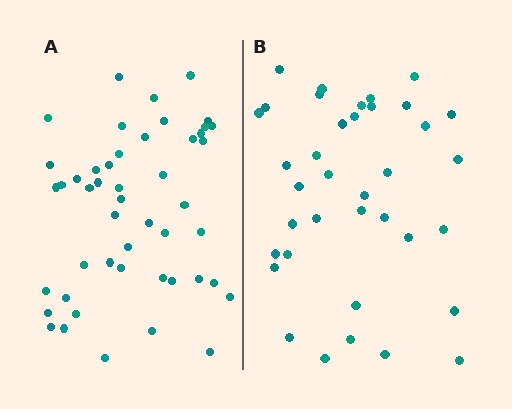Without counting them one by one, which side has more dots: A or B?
Region A (the left region) has more dots.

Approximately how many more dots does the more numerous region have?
Region A has roughly 12 or so more dots than region B.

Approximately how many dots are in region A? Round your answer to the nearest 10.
About 50 dots. (The exact count is 48, which rounds to 50.)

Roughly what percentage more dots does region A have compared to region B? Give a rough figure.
About 30% more.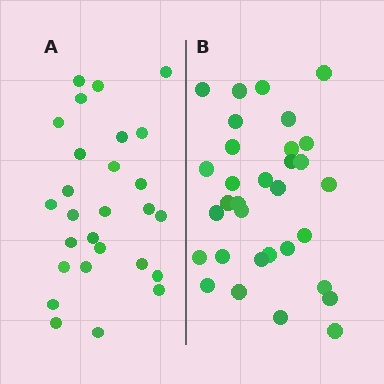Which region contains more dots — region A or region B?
Region B (the right region) has more dots.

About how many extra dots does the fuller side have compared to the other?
Region B has about 5 more dots than region A.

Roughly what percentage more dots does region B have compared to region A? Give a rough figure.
About 20% more.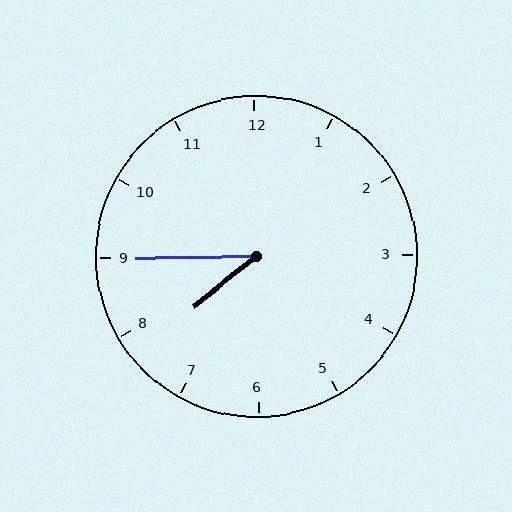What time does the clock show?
7:45.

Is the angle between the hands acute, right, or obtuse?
It is acute.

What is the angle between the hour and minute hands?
Approximately 38 degrees.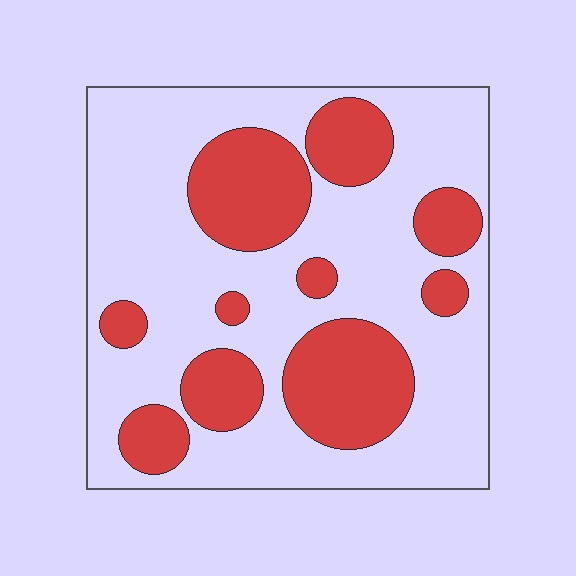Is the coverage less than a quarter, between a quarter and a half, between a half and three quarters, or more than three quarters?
Between a quarter and a half.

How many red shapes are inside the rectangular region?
10.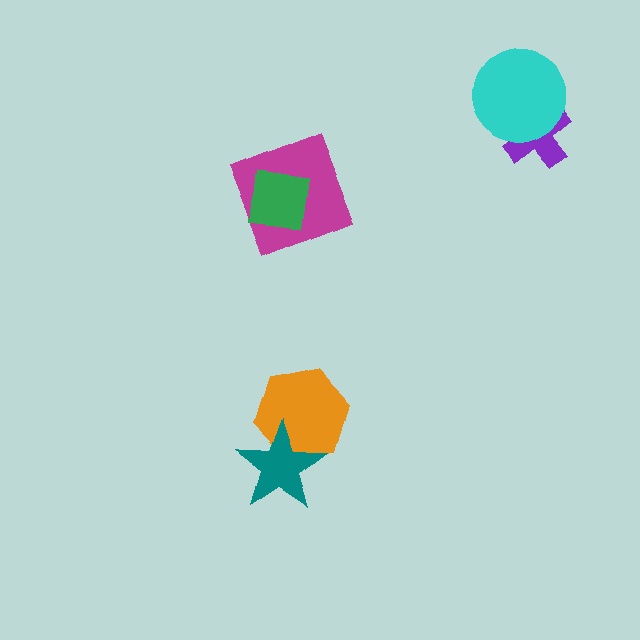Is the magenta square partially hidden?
Yes, it is partially covered by another shape.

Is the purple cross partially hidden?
Yes, it is partially covered by another shape.